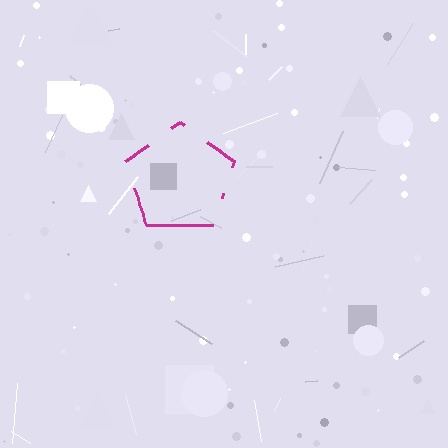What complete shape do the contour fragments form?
The contour fragments form a pentagon.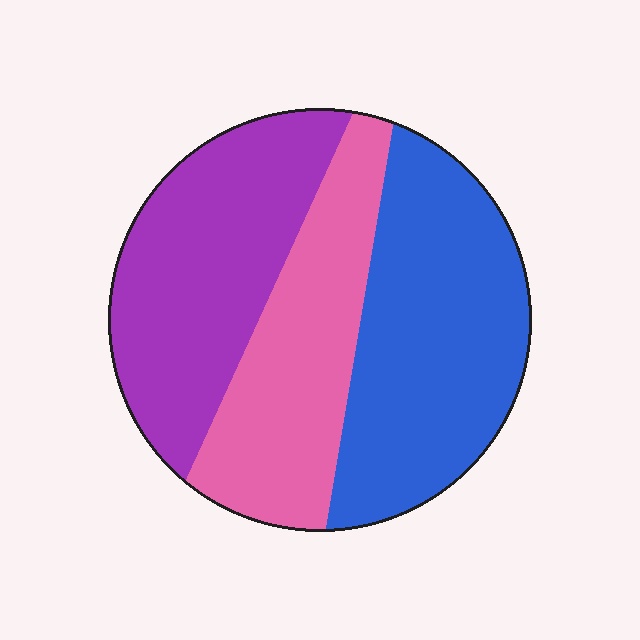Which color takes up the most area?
Blue, at roughly 40%.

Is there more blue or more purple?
Blue.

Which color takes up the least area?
Pink, at roughly 30%.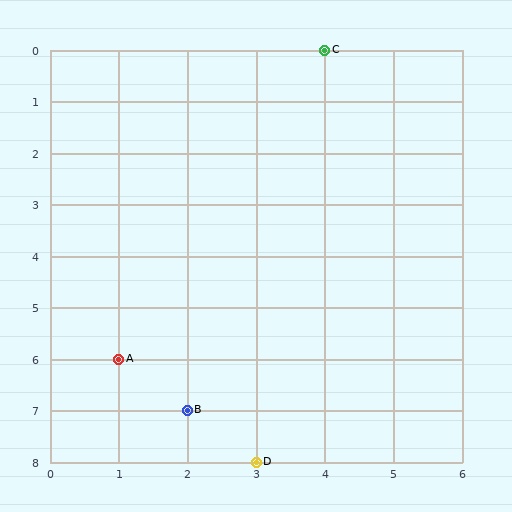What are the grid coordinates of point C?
Point C is at grid coordinates (4, 0).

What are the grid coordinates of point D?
Point D is at grid coordinates (3, 8).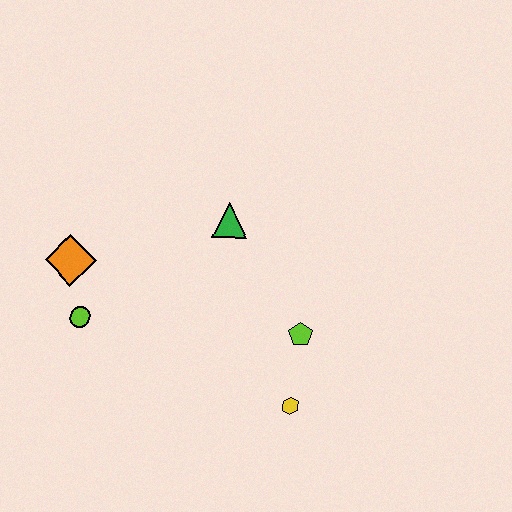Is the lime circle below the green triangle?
Yes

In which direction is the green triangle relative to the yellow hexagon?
The green triangle is above the yellow hexagon.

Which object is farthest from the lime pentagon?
The orange diamond is farthest from the lime pentagon.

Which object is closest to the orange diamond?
The lime circle is closest to the orange diamond.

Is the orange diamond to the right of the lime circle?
No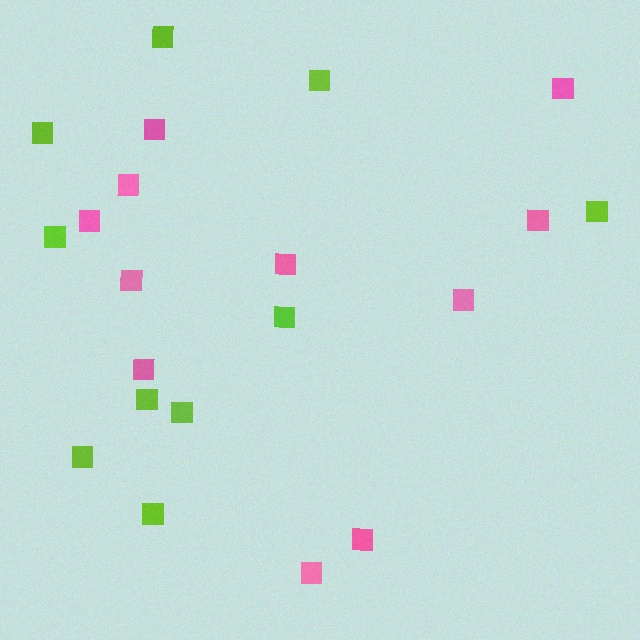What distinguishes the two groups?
There are 2 groups: one group of pink squares (11) and one group of lime squares (10).